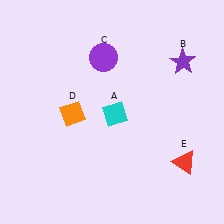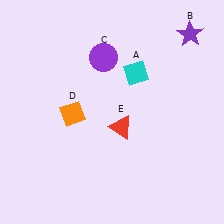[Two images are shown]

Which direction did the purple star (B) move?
The purple star (B) moved up.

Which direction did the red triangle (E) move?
The red triangle (E) moved left.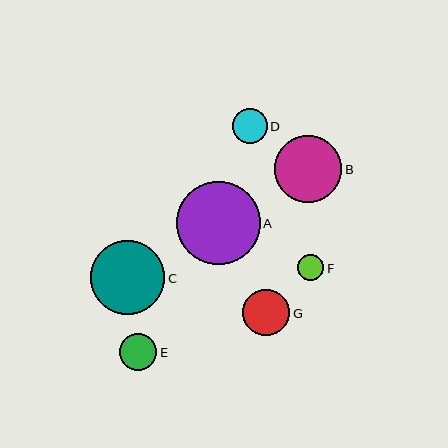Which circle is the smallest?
Circle F is the smallest with a size of approximately 26 pixels.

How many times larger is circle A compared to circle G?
Circle A is approximately 1.8 times the size of circle G.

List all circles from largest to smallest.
From largest to smallest: A, C, B, G, E, D, F.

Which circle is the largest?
Circle A is the largest with a size of approximately 84 pixels.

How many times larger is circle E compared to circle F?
Circle E is approximately 1.4 times the size of circle F.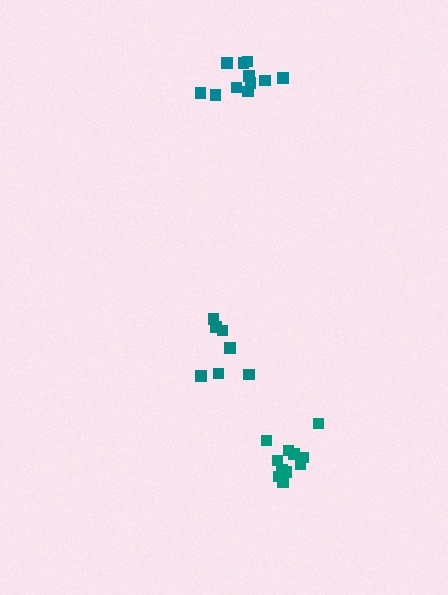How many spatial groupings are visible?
There are 3 spatial groupings.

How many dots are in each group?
Group 1: 7 dots, Group 2: 11 dots, Group 3: 11 dots (29 total).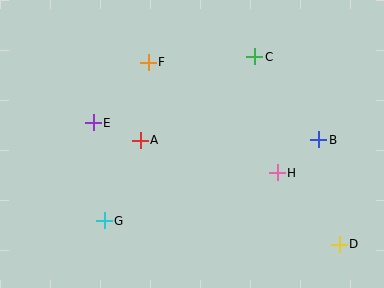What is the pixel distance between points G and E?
The distance between G and E is 99 pixels.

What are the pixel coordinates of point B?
Point B is at (319, 140).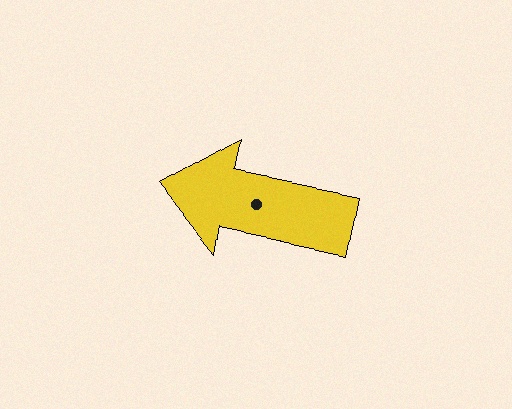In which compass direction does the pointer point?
West.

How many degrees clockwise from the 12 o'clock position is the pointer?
Approximately 281 degrees.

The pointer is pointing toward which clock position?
Roughly 9 o'clock.